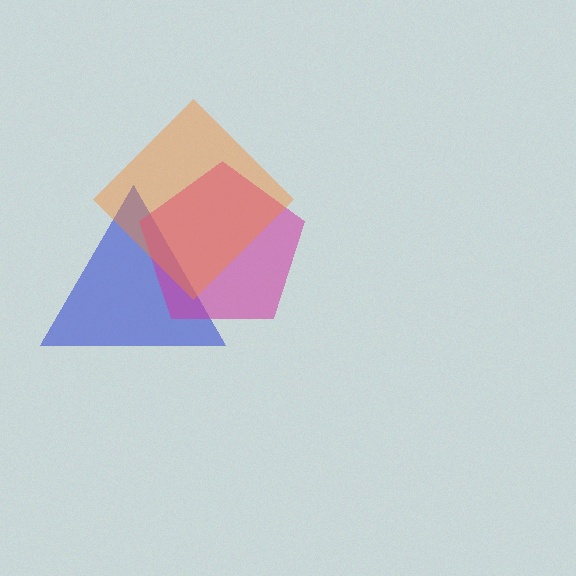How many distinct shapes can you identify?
There are 3 distinct shapes: a blue triangle, a magenta pentagon, an orange diamond.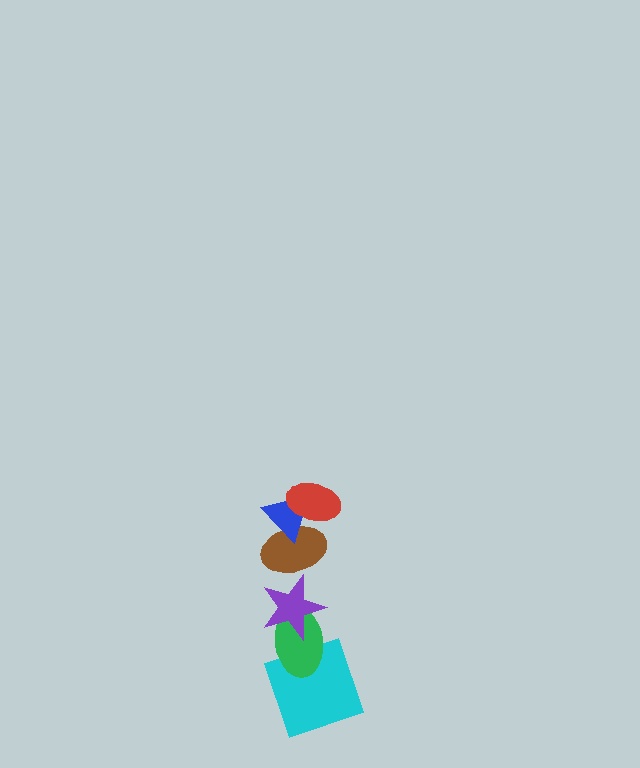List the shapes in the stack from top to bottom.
From top to bottom: the red ellipse, the blue triangle, the brown ellipse, the purple star, the green ellipse, the cyan square.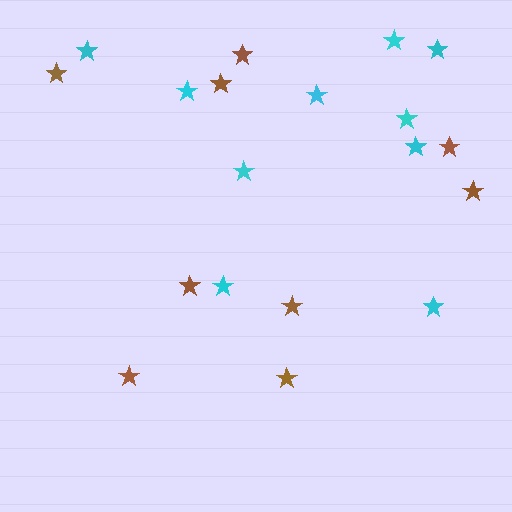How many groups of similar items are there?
There are 2 groups: one group of brown stars (9) and one group of cyan stars (10).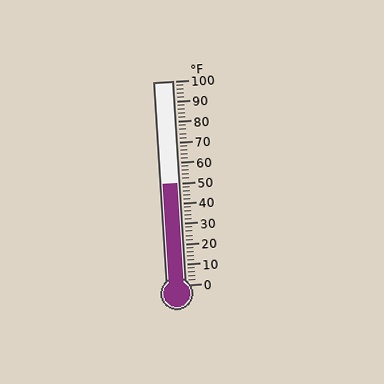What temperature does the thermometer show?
The thermometer shows approximately 50°F.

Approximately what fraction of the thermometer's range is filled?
The thermometer is filled to approximately 50% of its range.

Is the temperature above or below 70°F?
The temperature is below 70°F.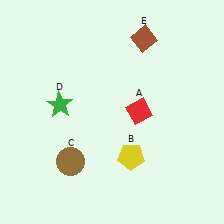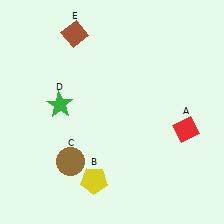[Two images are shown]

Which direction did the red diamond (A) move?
The red diamond (A) moved right.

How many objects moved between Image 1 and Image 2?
3 objects moved between the two images.